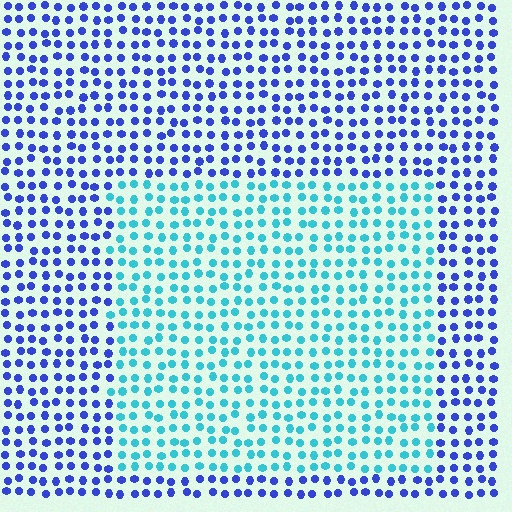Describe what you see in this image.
The image is filled with small blue elements in a uniform arrangement. A rectangle-shaped region is visible where the elements are tinted to a slightly different hue, forming a subtle color boundary.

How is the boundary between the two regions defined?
The boundary is defined purely by a slight shift in hue (about 49 degrees). Spacing, size, and orientation are identical on both sides.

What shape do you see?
I see a rectangle.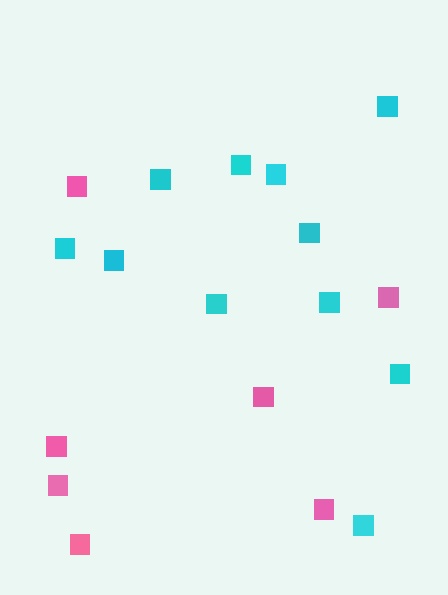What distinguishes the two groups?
There are 2 groups: one group of pink squares (7) and one group of cyan squares (11).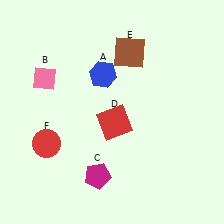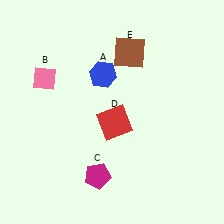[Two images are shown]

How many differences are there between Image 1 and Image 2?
There is 1 difference between the two images.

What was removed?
The red circle (F) was removed in Image 2.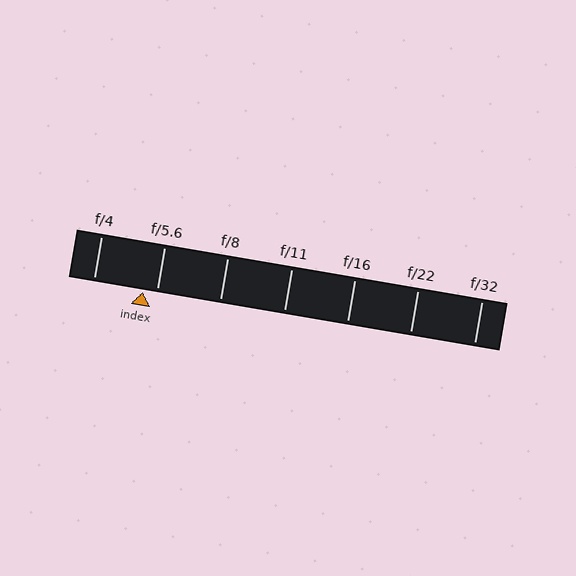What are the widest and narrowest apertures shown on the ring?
The widest aperture shown is f/4 and the narrowest is f/32.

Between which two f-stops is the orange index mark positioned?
The index mark is between f/4 and f/5.6.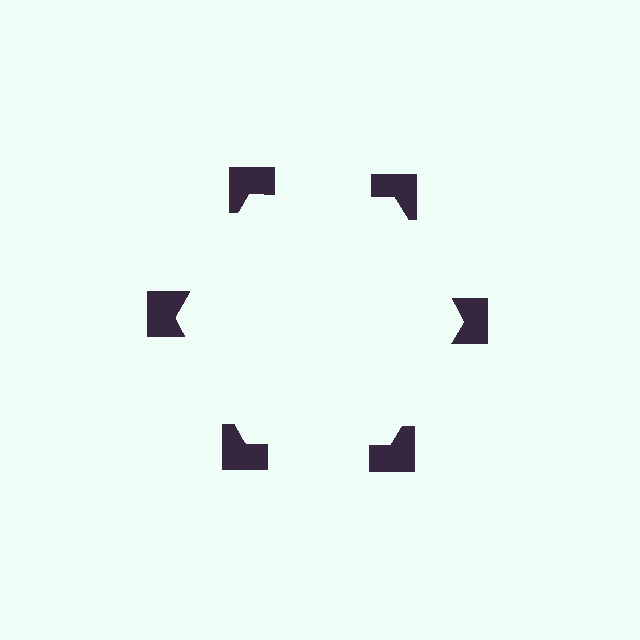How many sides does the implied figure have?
6 sides.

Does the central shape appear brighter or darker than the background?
It typically appears slightly brighter than the background, even though no actual brightness change is drawn.